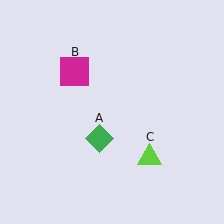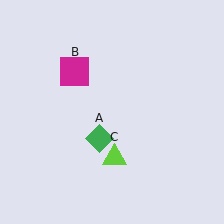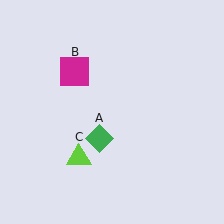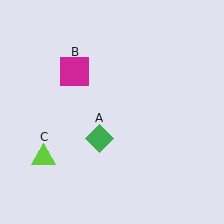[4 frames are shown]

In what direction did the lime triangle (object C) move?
The lime triangle (object C) moved left.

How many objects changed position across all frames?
1 object changed position: lime triangle (object C).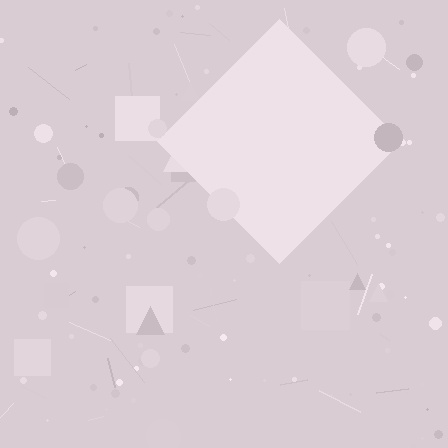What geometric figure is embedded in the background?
A diamond is embedded in the background.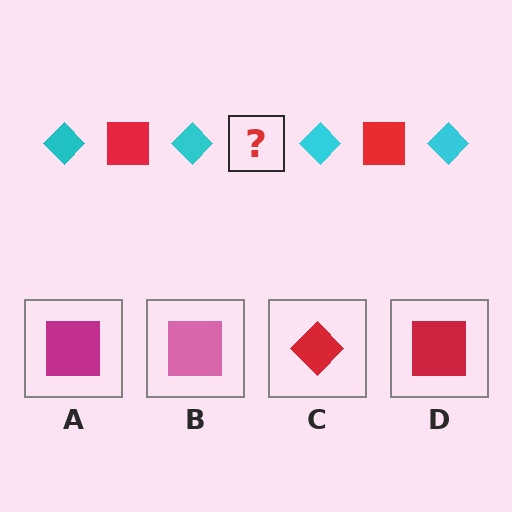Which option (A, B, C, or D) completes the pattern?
D.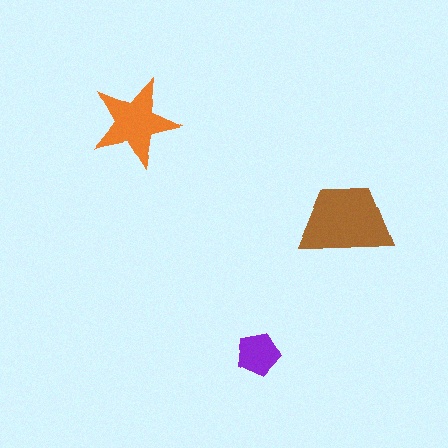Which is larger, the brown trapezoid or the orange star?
The brown trapezoid.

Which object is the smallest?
The purple pentagon.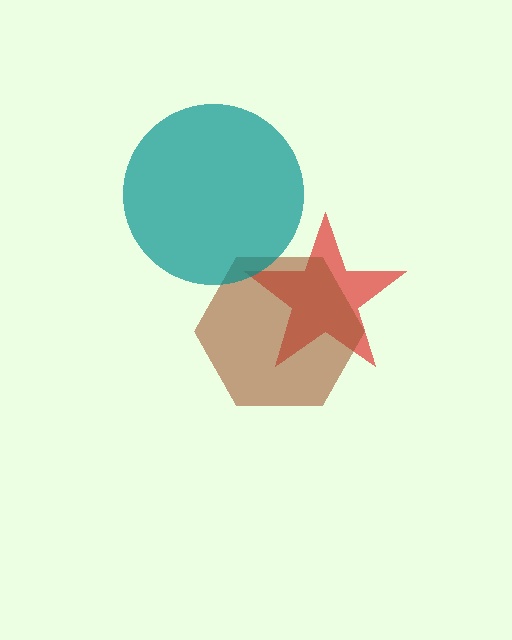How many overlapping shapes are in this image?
There are 3 overlapping shapes in the image.